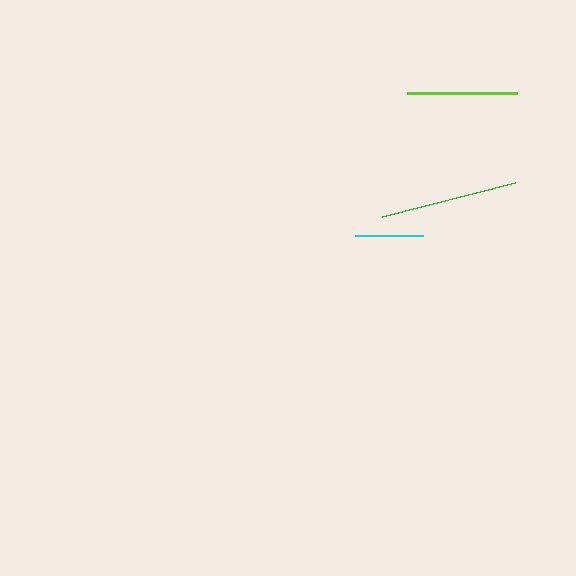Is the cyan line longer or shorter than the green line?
The green line is longer than the cyan line.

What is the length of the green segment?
The green segment is approximately 137 pixels long.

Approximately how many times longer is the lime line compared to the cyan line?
The lime line is approximately 1.6 times the length of the cyan line.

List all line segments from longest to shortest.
From longest to shortest: green, lime, cyan.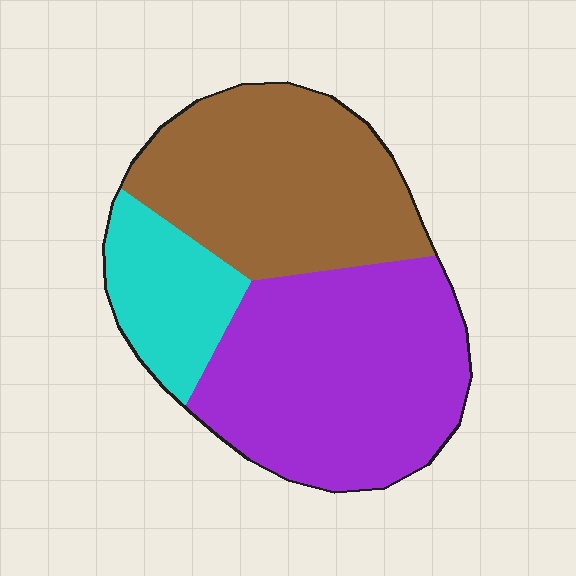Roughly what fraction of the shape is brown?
Brown covers 38% of the shape.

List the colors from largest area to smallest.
From largest to smallest: purple, brown, cyan.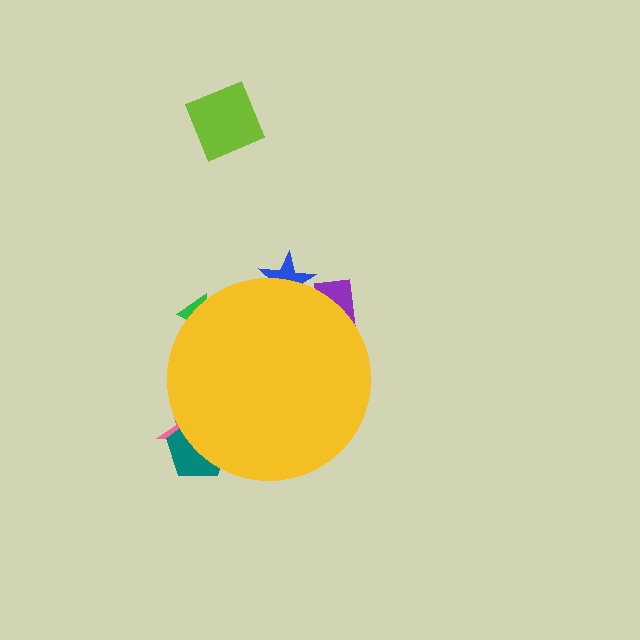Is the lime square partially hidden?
No, the lime square is fully visible.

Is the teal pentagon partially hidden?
Yes, the teal pentagon is partially hidden behind the yellow circle.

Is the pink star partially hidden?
Yes, the pink star is partially hidden behind the yellow circle.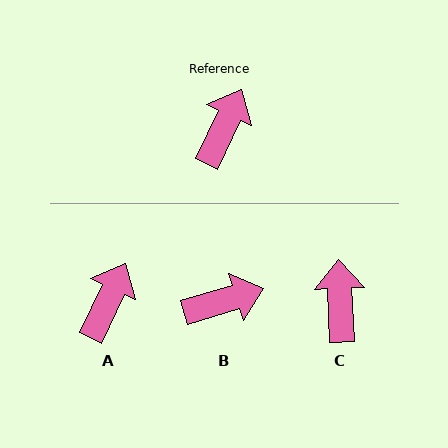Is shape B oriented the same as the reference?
No, it is off by about 48 degrees.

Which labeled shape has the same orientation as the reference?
A.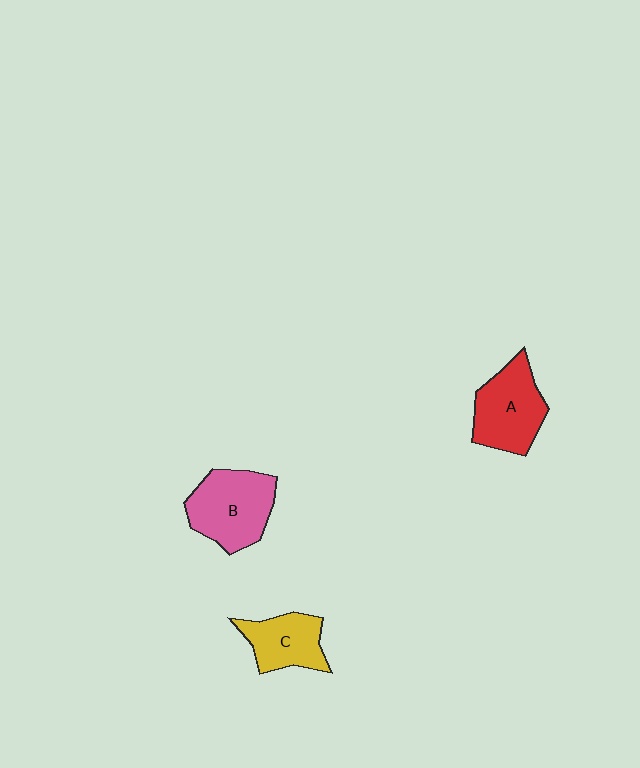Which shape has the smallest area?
Shape C (yellow).